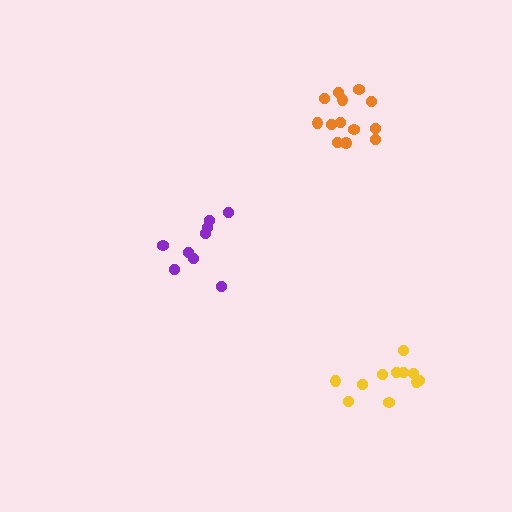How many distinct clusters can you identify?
There are 3 distinct clusters.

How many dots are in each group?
Group 1: 9 dots, Group 2: 13 dots, Group 3: 11 dots (33 total).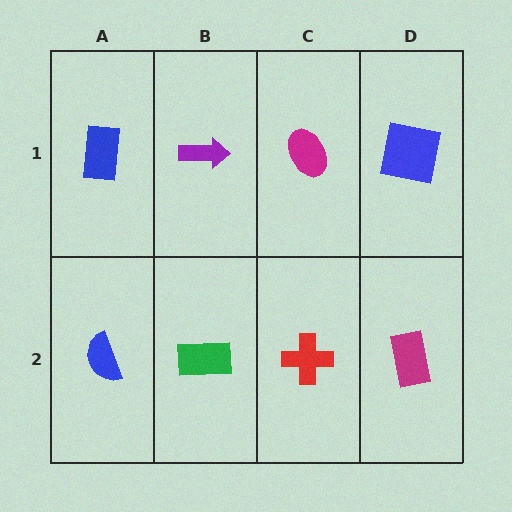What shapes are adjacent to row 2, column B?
A purple arrow (row 1, column B), a blue semicircle (row 2, column A), a red cross (row 2, column C).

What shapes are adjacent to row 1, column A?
A blue semicircle (row 2, column A), a purple arrow (row 1, column B).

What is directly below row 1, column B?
A green rectangle.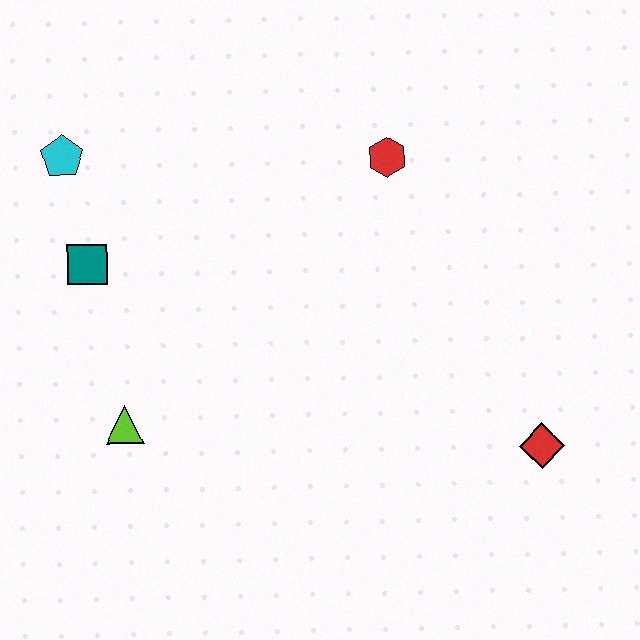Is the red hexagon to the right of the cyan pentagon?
Yes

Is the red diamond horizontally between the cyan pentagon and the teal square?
No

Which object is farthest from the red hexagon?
The lime triangle is farthest from the red hexagon.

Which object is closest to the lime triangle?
The teal square is closest to the lime triangle.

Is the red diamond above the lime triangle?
No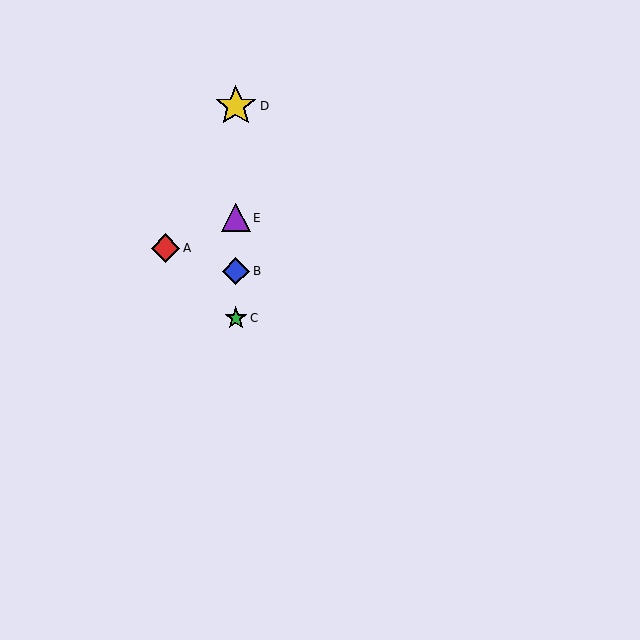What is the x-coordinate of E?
Object E is at x≈236.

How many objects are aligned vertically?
4 objects (B, C, D, E) are aligned vertically.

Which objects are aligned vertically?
Objects B, C, D, E are aligned vertically.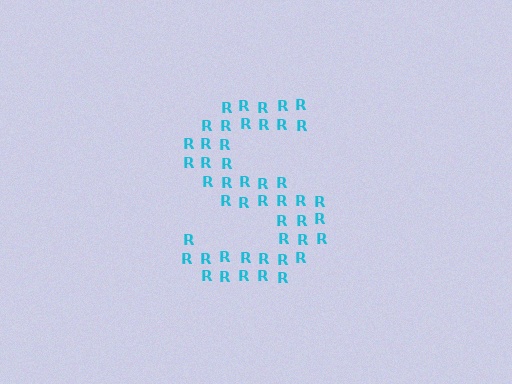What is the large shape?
The large shape is the letter S.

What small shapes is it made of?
It is made of small letter R's.